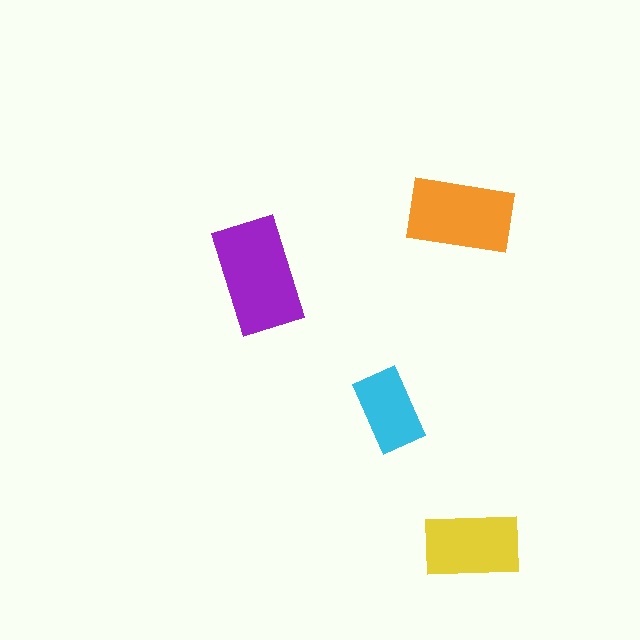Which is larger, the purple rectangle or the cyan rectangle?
The purple one.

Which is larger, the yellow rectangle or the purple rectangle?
The purple one.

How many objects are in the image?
There are 4 objects in the image.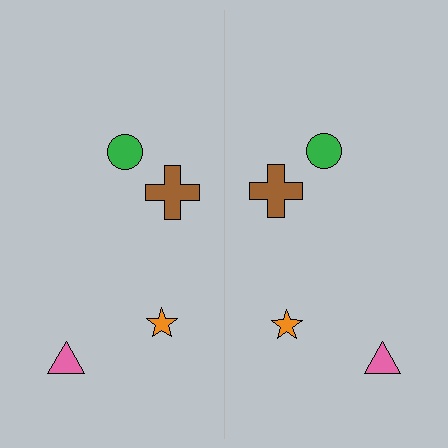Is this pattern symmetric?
Yes, this pattern has bilateral (reflection) symmetry.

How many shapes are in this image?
There are 8 shapes in this image.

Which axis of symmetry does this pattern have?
The pattern has a vertical axis of symmetry running through the center of the image.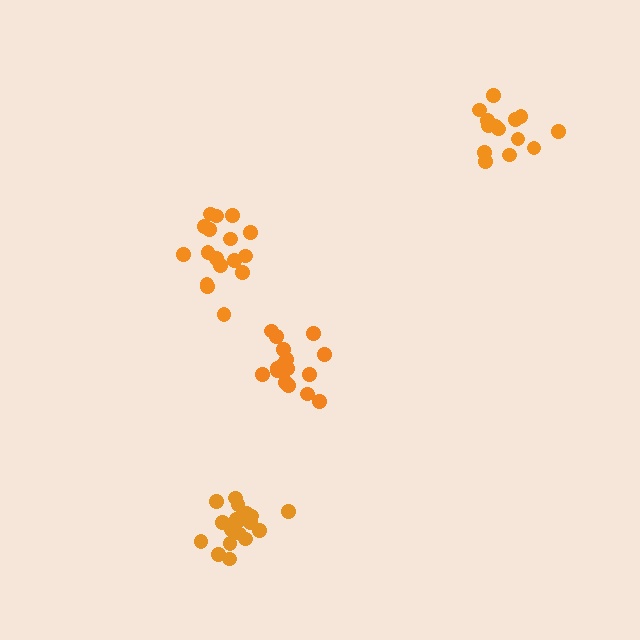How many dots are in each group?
Group 1: 18 dots, Group 2: 17 dots, Group 3: 14 dots, Group 4: 18 dots (67 total).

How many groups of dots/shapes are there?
There are 4 groups.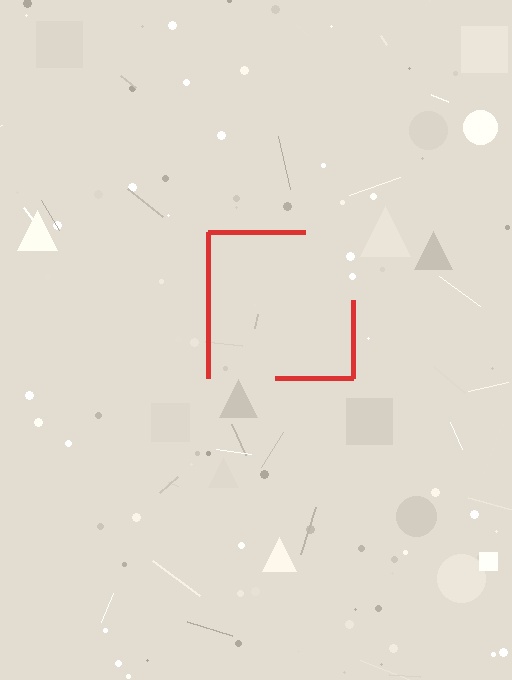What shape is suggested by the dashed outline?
The dashed outline suggests a square.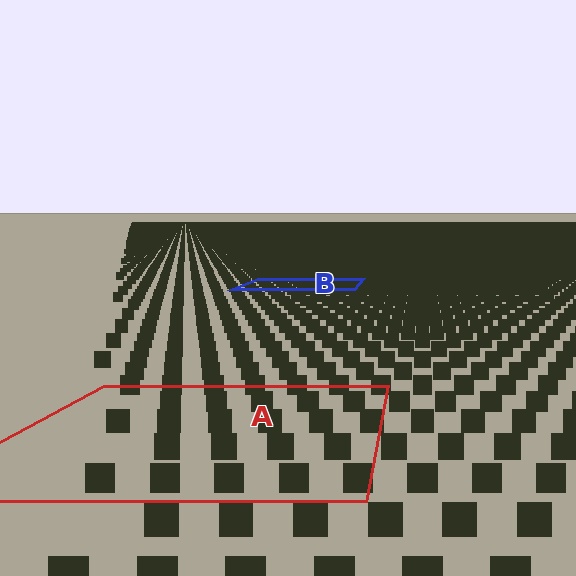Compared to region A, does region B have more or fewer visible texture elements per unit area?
Region B has more texture elements per unit area — they are packed more densely because it is farther away.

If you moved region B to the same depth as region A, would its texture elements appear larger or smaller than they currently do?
They would appear larger. At a closer depth, the same texture elements are projected at a bigger on-screen size.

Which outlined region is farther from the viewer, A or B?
Region B is farther from the viewer — the texture elements inside it appear smaller and more densely packed.